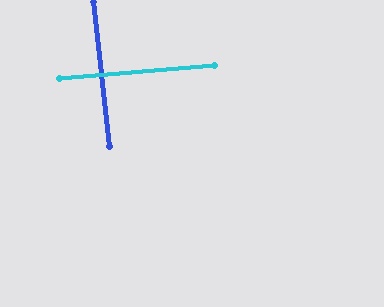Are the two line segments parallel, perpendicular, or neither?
Perpendicular — they meet at approximately 89°.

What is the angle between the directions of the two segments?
Approximately 89 degrees.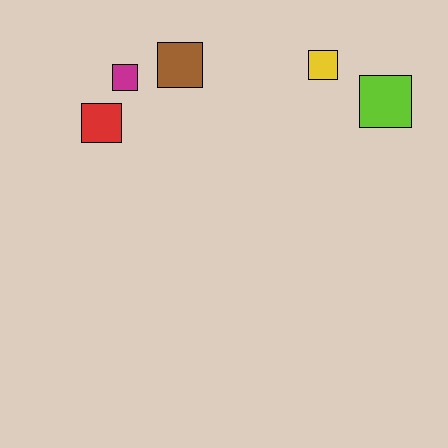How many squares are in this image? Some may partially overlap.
There are 5 squares.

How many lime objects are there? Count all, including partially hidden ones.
There is 1 lime object.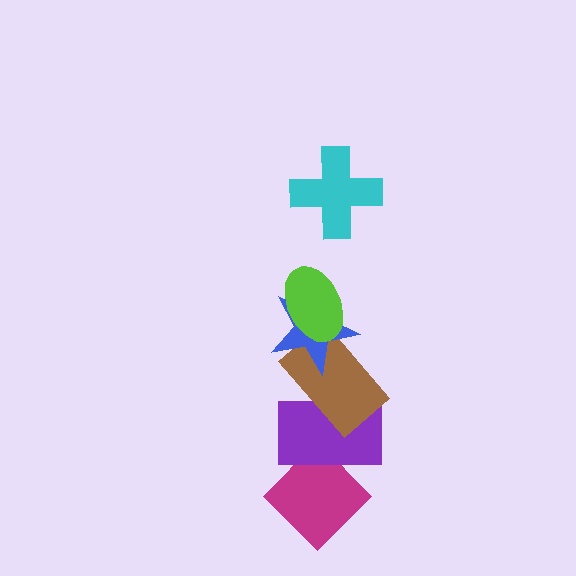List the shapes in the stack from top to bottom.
From top to bottom: the cyan cross, the lime ellipse, the blue star, the brown rectangle, the purple rectangle, the magenta diamond.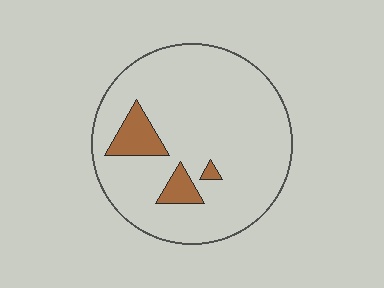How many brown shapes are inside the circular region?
3.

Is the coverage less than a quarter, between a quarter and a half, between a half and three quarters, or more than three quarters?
Less than a quarter.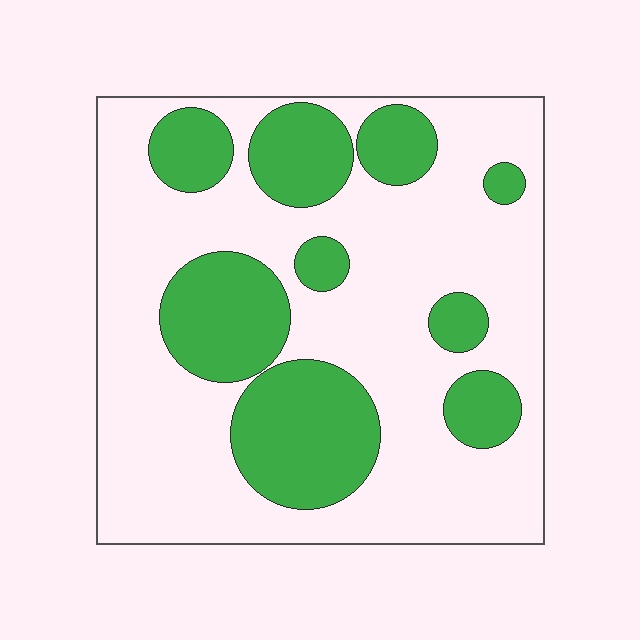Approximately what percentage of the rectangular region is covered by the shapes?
Approximately 30%.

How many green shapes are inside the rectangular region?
9.